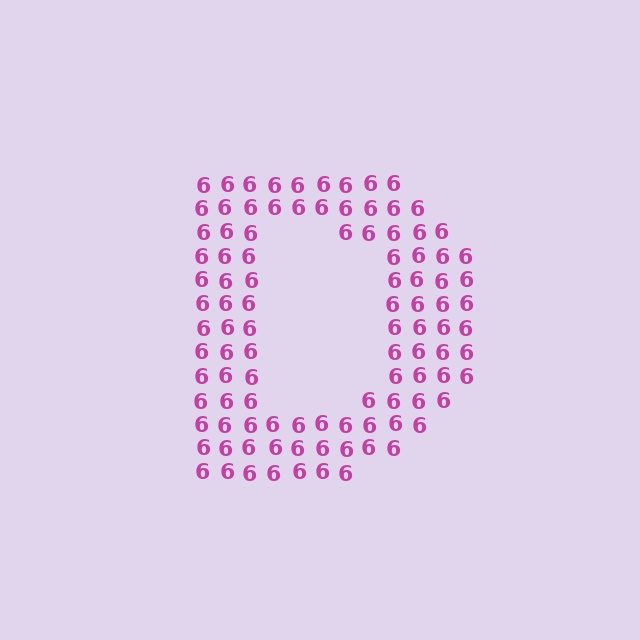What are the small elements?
The small elements are digit 6's.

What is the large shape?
The large shape is the letter D.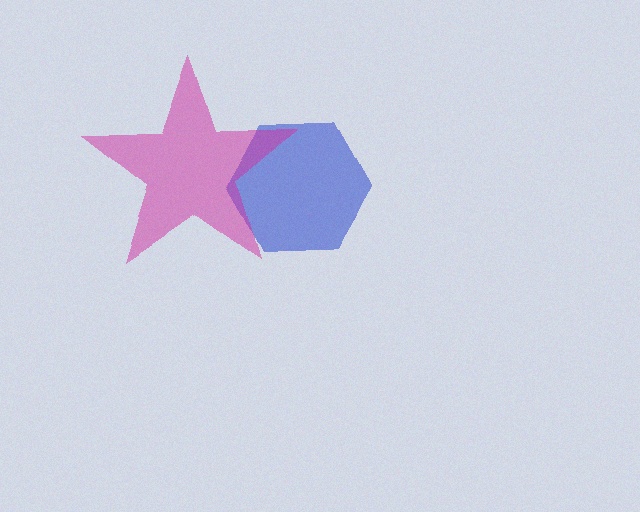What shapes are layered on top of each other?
The layered shapes are: a blue hexagon, a magenta star.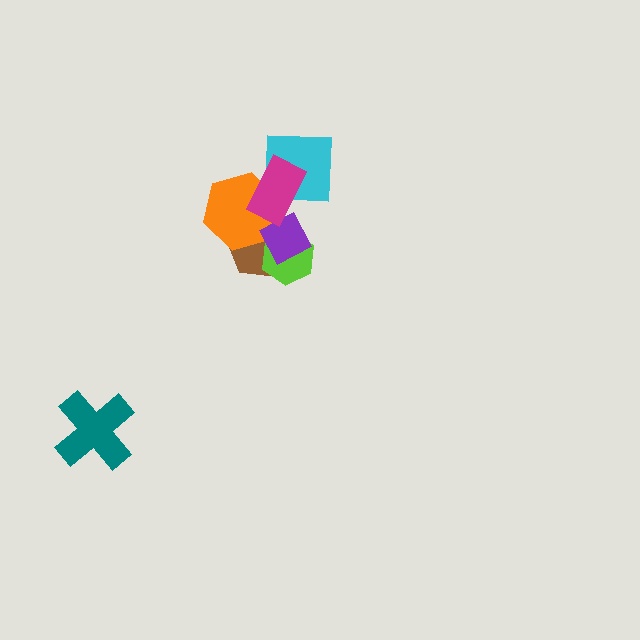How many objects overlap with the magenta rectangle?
3 objects overlap with the magenta rectangle.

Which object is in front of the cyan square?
The magenta rectangle is in front of the cyan square.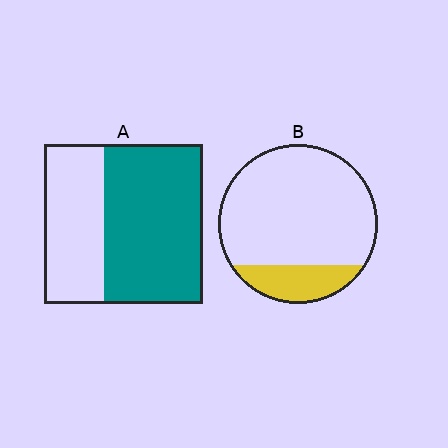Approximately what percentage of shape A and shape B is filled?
A is approximately 60% and B is approximately 20%.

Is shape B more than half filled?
No.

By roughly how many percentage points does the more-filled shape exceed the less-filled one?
By roughly 45 percentage points (A over B).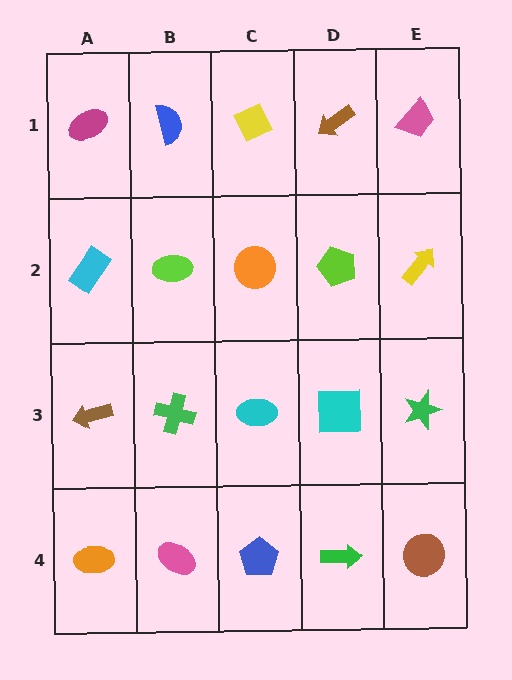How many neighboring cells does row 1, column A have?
2.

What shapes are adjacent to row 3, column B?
A lime ellipse (row 2, column B), a pink ellipse (row 4, column B), a brown arrow (row 3, column A), a cyan ellipse (row 3, column C).